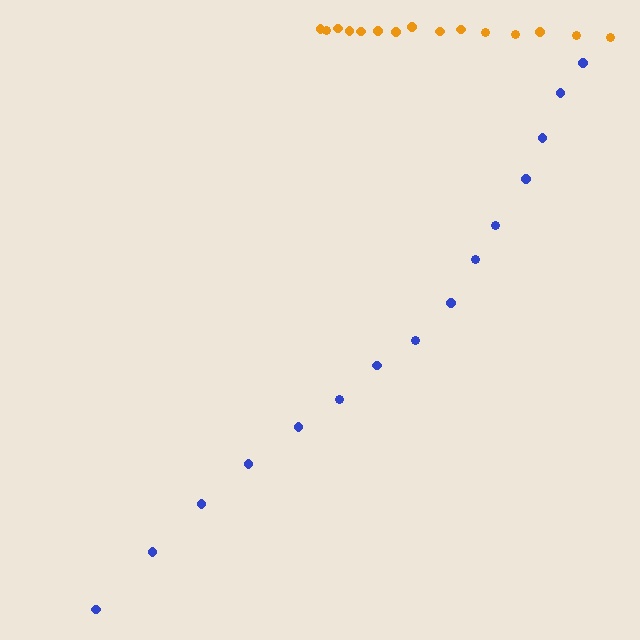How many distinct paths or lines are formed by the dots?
There are 2 distinct paths.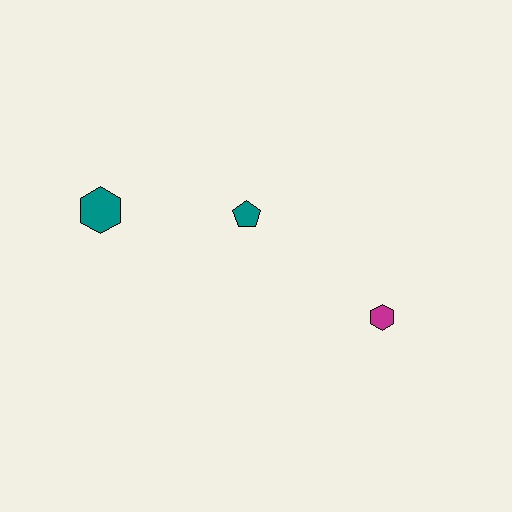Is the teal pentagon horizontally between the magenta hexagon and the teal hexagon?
Yes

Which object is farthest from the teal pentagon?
The magenta hexagon is farthest from the teal pentagon.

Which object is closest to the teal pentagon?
The teal hexagon is closest to the teal pentagon.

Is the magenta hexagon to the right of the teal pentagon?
Yes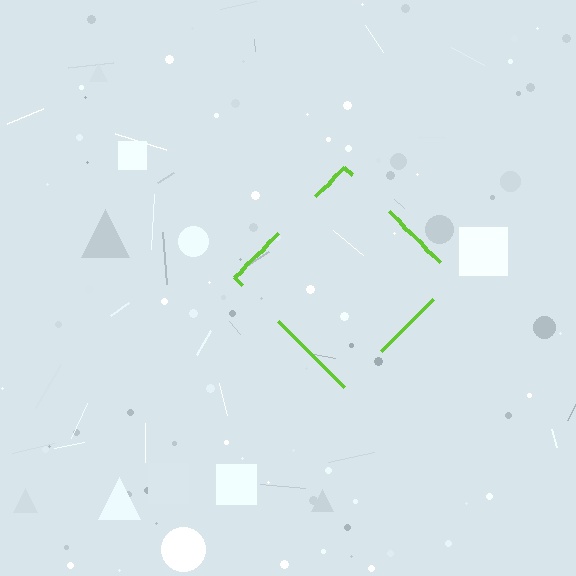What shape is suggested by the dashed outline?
The dashed outline suggests a diamond.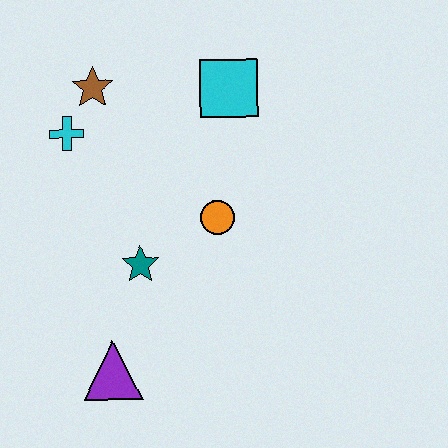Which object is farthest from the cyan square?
The purple triangle is farthest from the cyan square.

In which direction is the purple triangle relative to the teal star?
The purple triangle is below the teal star.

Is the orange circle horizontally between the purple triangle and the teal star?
No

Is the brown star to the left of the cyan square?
Yes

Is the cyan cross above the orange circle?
Yes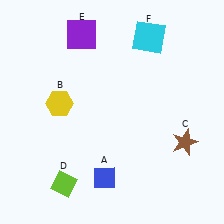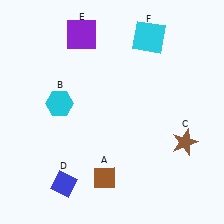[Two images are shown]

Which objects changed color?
A changed from blue to brown. B changed from yellow to cyan. D changed from lime to blue.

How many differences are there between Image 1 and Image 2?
There are 3 differences between the two images.